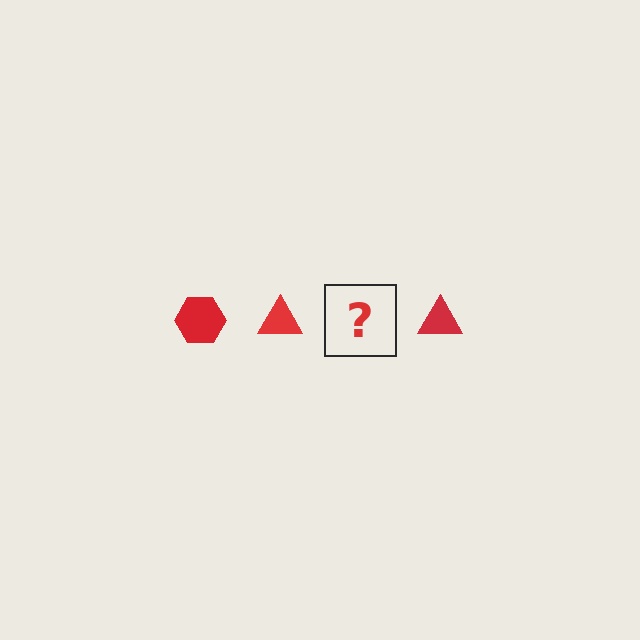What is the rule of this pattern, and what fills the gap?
The rule is that the pattern cycles through hexagon, triangle shapes in red. The gap should be filled with a red hexagon.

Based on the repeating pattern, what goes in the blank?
The blank should be a red hexagon.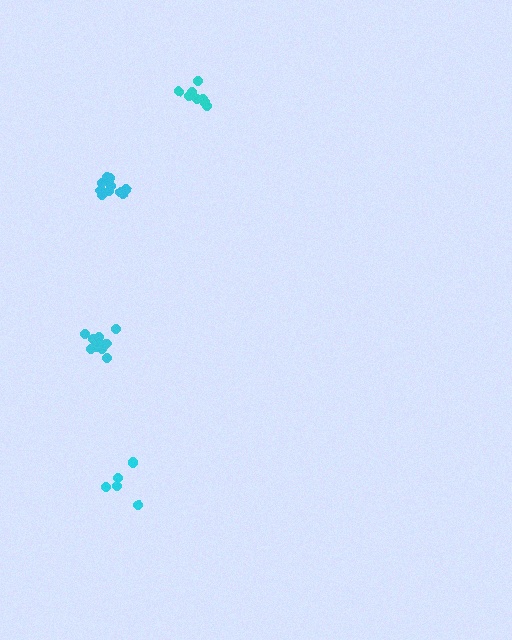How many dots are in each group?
Group 1: 11 dots, Group 2: 10 dots, Group 3: 8 dots, Group 4: 5 dots (34 total).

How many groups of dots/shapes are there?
There are 4 groups.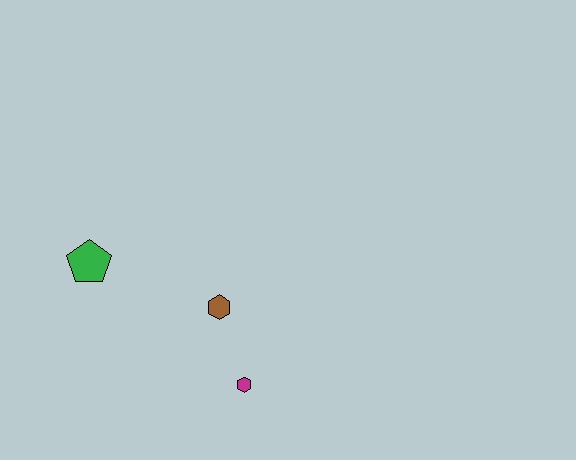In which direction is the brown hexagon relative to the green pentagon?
The brown hexagon is to the right of the green pentagon.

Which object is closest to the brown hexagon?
The magenta hexagon is closest to the brown hexagon.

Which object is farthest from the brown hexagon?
The green pentagon is farthest from the brown hexagon.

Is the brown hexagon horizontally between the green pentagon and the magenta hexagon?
Yes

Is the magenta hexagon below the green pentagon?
Yes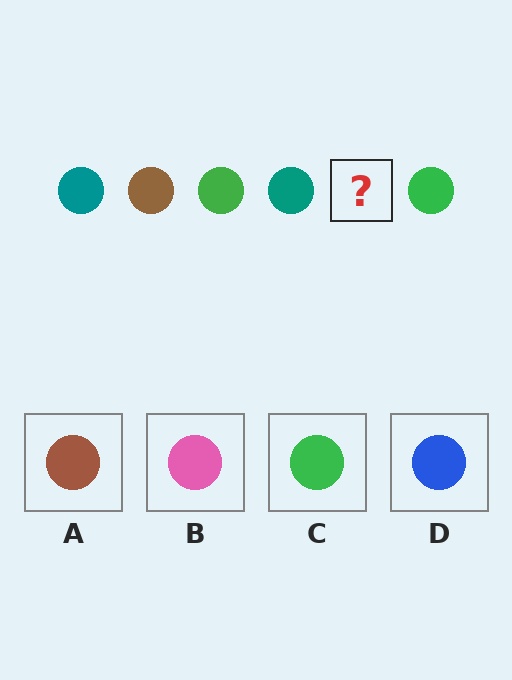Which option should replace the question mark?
Option A.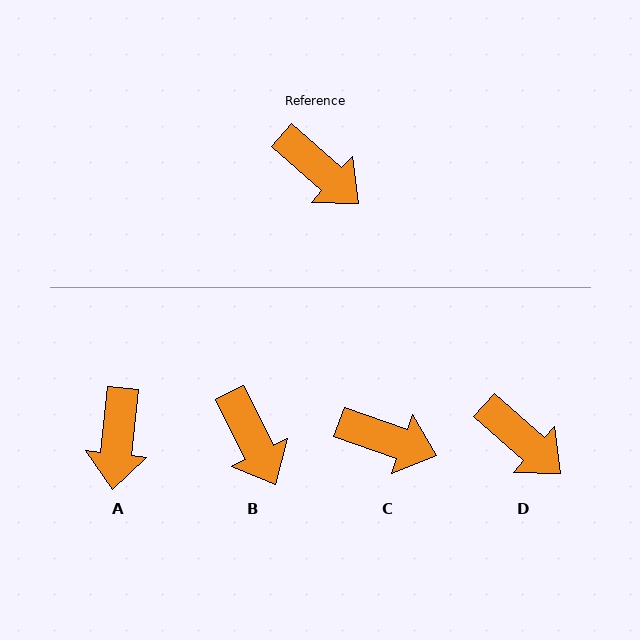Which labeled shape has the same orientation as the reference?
D.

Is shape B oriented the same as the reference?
No, it is off by about 22 degrees.